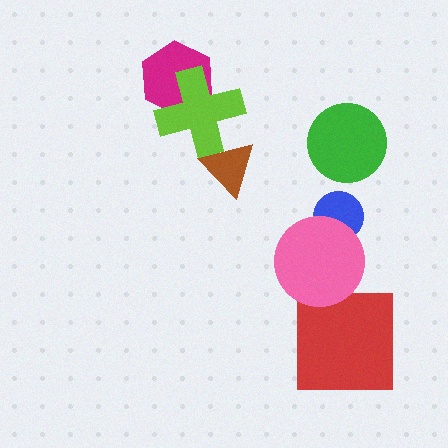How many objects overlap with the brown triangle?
1 object overlaps with the brown triangle.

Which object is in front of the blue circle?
The pink circle is in front of the blue circle.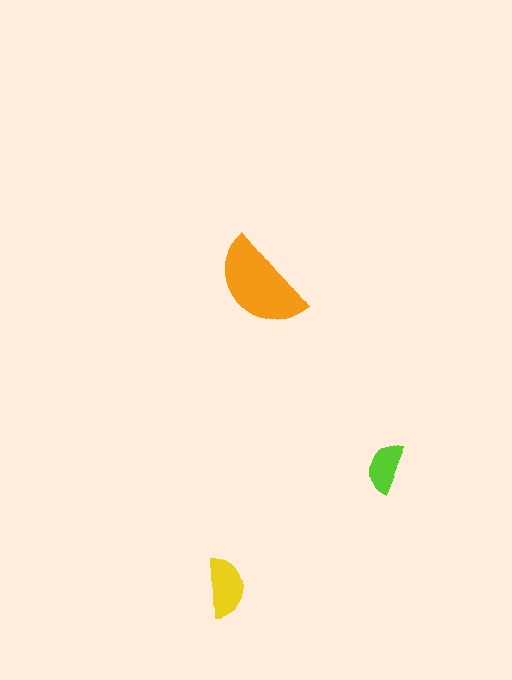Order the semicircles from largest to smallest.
the orange one, the yellow one, the lime one.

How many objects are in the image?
There are 3 objects in the image.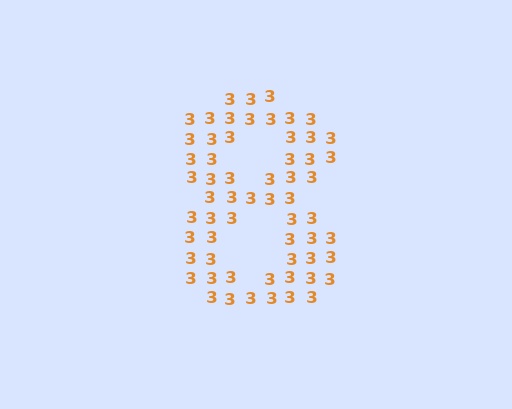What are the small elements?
The small elements are digit 3's.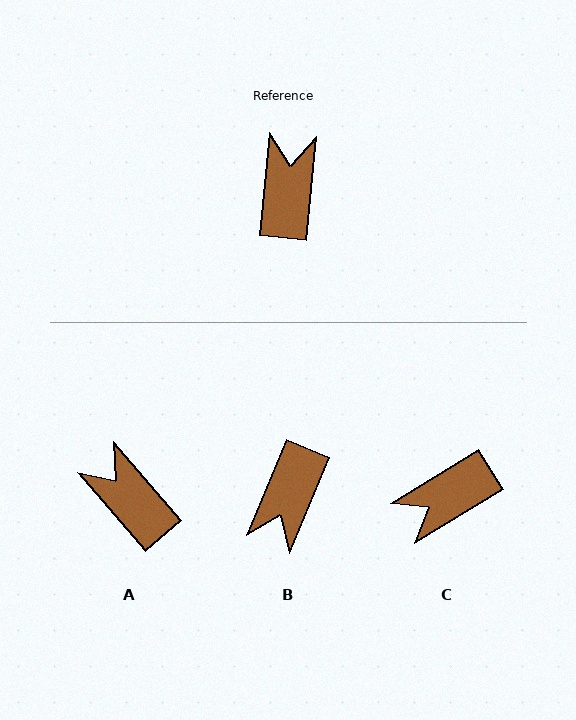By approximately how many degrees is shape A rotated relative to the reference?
Approximately 46 degrees counter-clockwise.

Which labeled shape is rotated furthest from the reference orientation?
B, about 163 degrees away.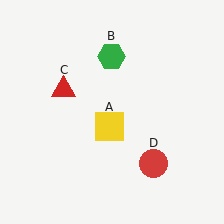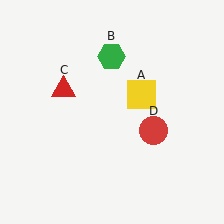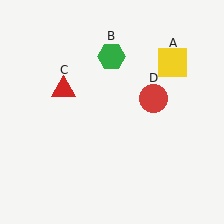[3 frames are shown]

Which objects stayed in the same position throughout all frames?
Green hexagon (object B) and red triangle (object C) remained stationary.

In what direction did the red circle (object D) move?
The red circle (object D) moved up.